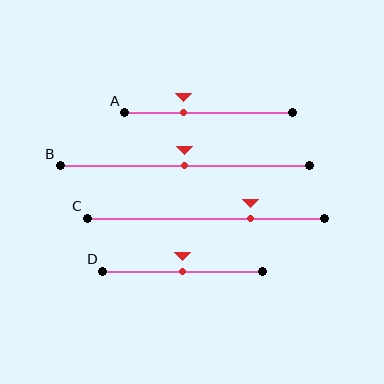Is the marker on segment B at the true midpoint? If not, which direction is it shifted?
Yes, the marker on segment B is at the true midpoint.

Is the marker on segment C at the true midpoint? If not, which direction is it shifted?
No, the marker on segment C is shifted to the right by about 19% of the segment length.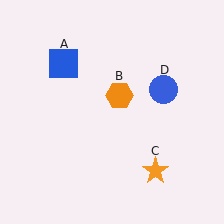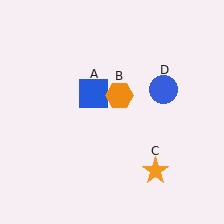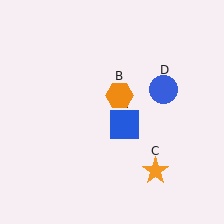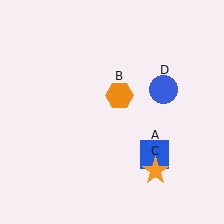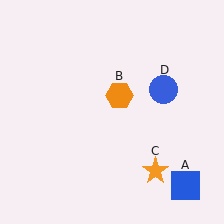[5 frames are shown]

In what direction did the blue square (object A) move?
The blue square (object A) moved down and to the right.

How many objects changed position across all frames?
1 object changed position: blue square (object A).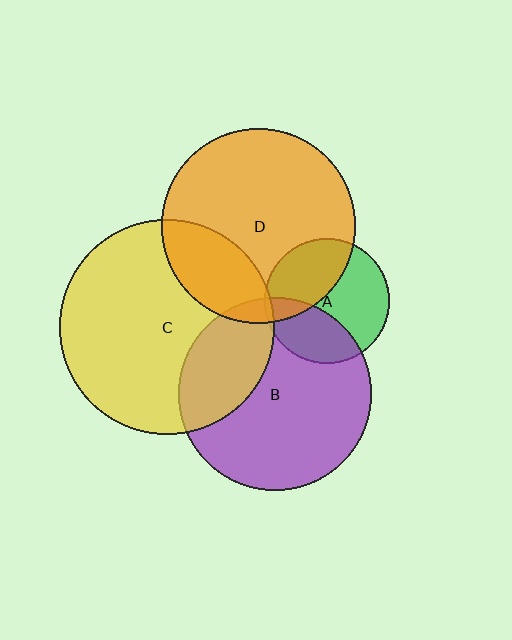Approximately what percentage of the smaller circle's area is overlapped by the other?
Approximately 25%.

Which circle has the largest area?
Circle C (yellow).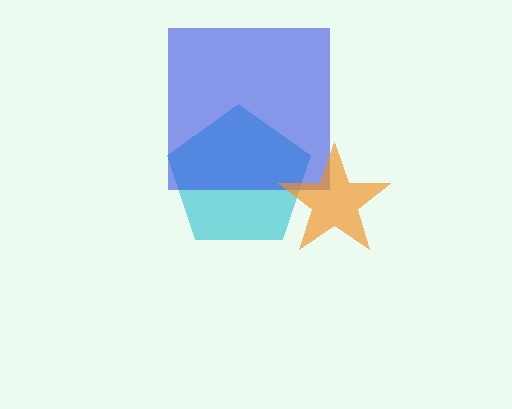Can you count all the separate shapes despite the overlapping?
Yes, there are 3 separate shapes.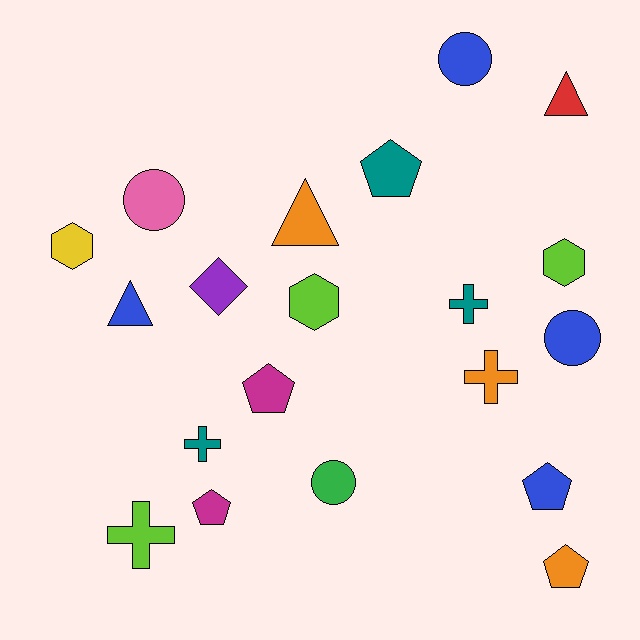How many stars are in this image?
There are no stars.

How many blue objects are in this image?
There are 4 blue objects.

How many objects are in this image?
There are 20 objects.